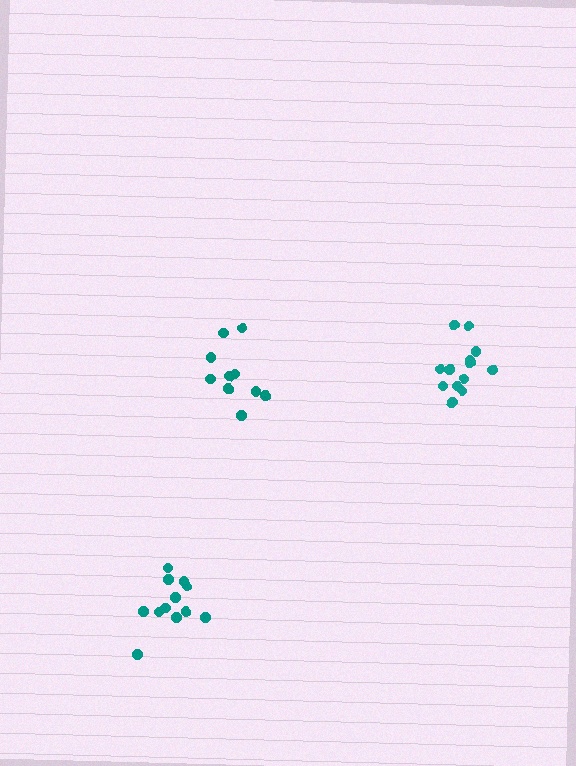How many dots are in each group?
Group 1: 10 dots, Group 2: 12 dots, Group 3: 13 dots (35 total).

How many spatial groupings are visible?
There are 3 spatial groupings.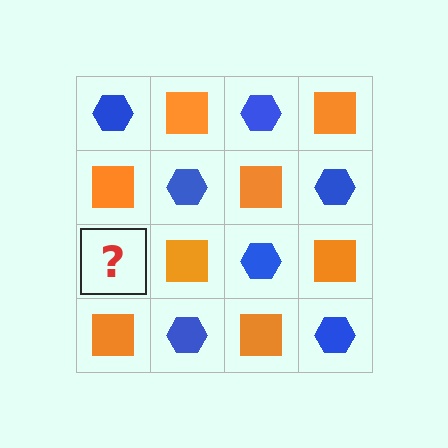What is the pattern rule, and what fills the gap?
The rule is that it alternates blue hexagon and orange square in a checkerboard pattern. The gap should be filled with a blue hexagon.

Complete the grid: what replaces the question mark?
The question mark should be replaced with a blue hexagon.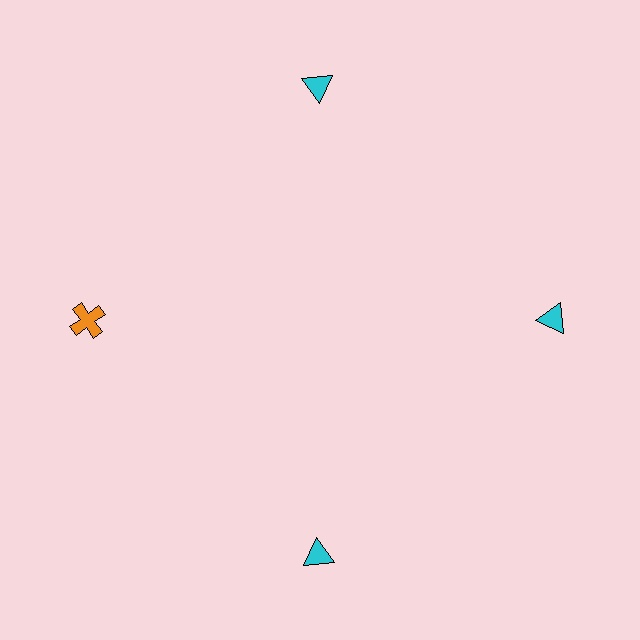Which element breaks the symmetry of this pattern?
The orange cross at roughly the 9 o'clock position breaks the symmetry. All other shapes are cyan triangles.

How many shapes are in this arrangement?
There are 4 shapes arranged in a ring pattern.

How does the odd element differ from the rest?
It differs in both color (orange instead of cyan) and shape (cross instead of triangle).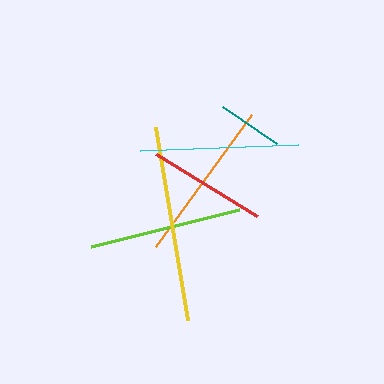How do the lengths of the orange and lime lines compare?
The orange and lime lines are approximately the same length.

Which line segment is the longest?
The yellow line is the longest at approximately 196 pixels.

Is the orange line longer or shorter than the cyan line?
The orange line is longer than the cyan line.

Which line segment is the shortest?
The teal line is the shortest at approximately 65 pixels.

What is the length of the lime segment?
The lime segment is approximately 153 pixels long.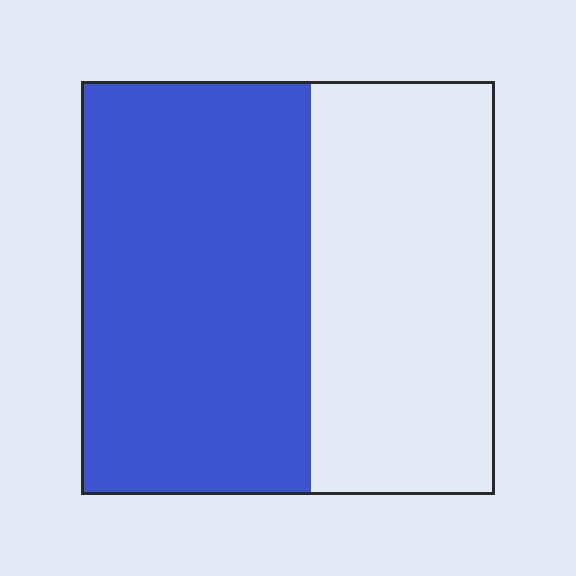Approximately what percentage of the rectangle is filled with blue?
Approximately 55%.